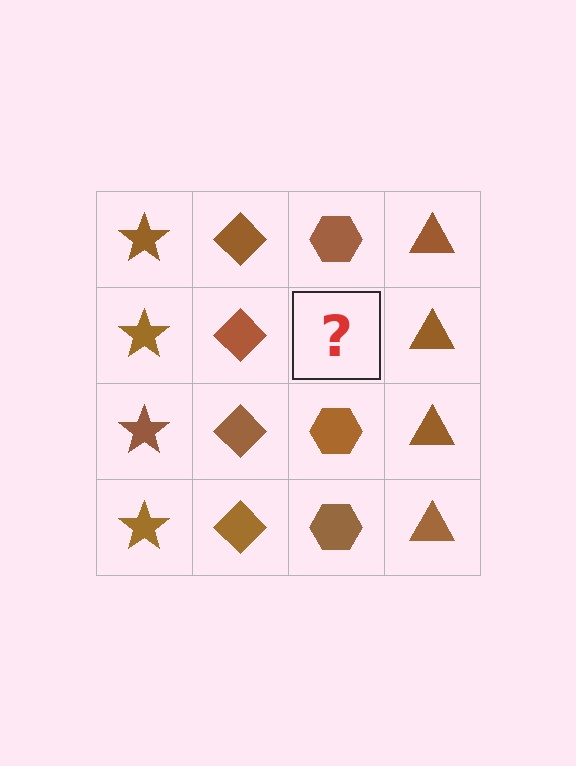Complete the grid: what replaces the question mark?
The question mark should be replaced with a brown hexagon.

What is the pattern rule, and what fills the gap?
The rule is that each column has a consistent shape. The gap should be filled with a brown hexagon.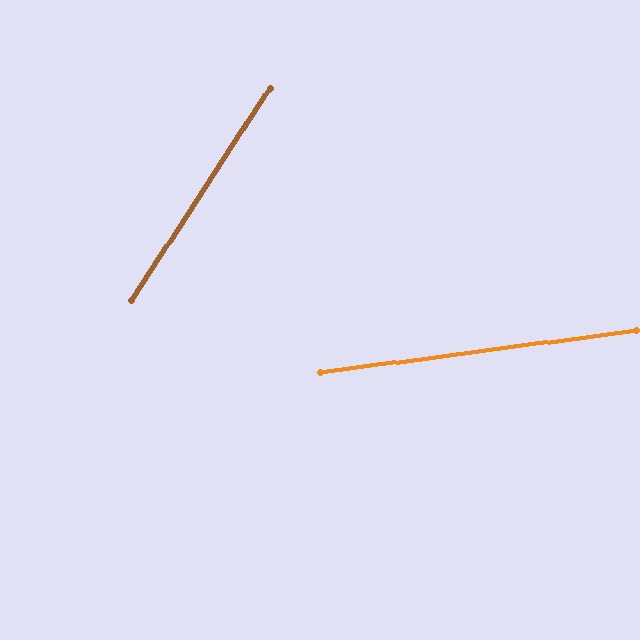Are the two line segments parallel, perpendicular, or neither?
Neither parallel nor perpendicular — they differ by about 49°.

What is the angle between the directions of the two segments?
Approximately 49 degrees.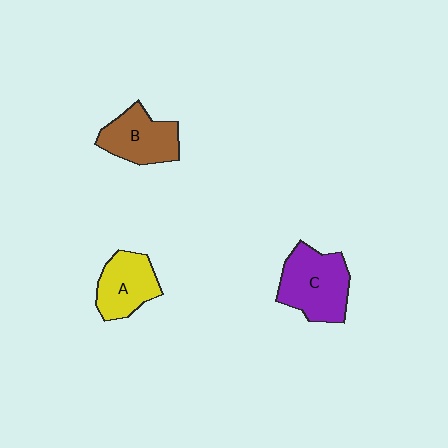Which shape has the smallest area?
Shape A (yellow).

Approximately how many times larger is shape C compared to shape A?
Approximately 1.3 times.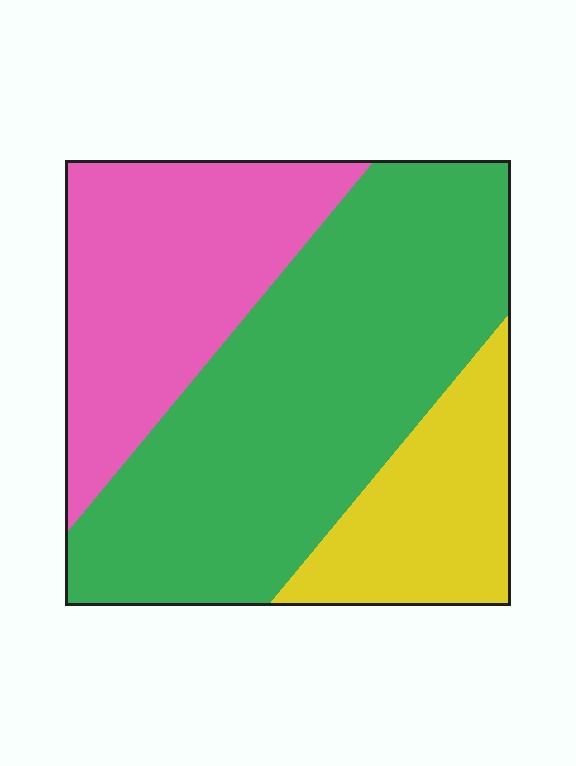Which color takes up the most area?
Green, at roughly 55%.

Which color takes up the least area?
Yellow, at roughly 20%.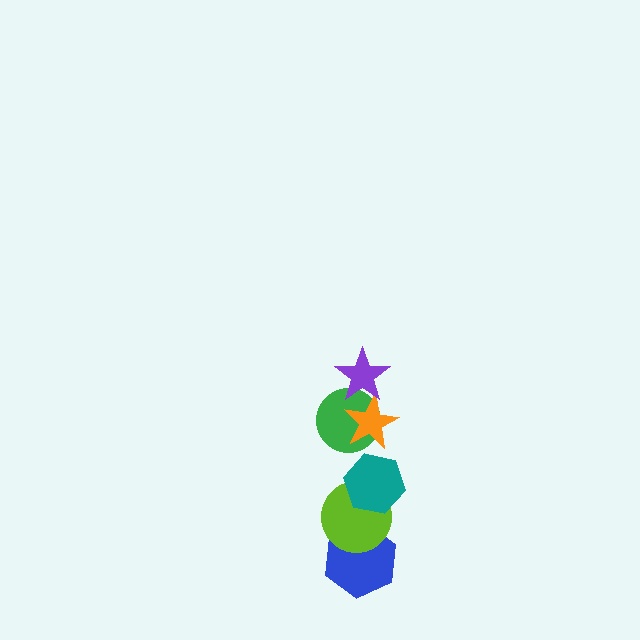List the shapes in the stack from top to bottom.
From top to bottom: the purple star, the orange star, the green circle, the teal hexagon, the lime circle, the blue hexagon.